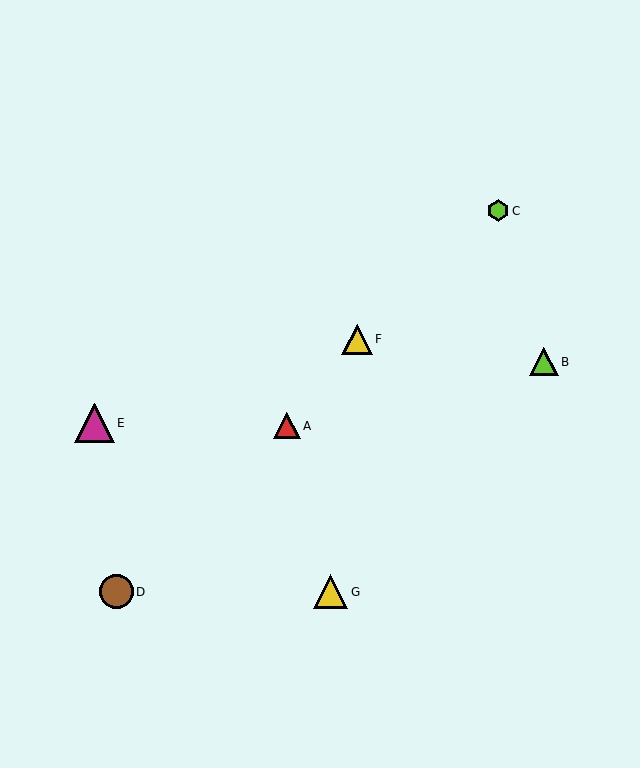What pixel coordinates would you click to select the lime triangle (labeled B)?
Click at (544, 362) to select the lime triangle B.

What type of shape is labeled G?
Shape G is a yellow triangle.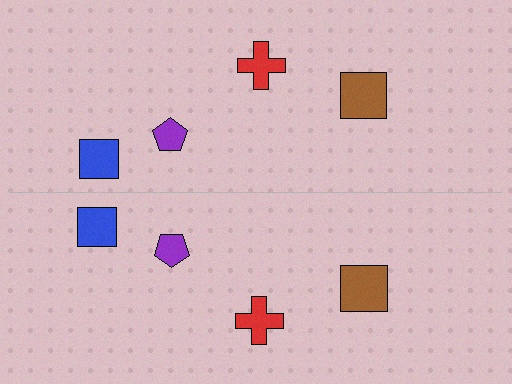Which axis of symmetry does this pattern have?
The pattern has a horizontal axis of symmetry running through the center of the image.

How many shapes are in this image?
There are 8 shapes in this image.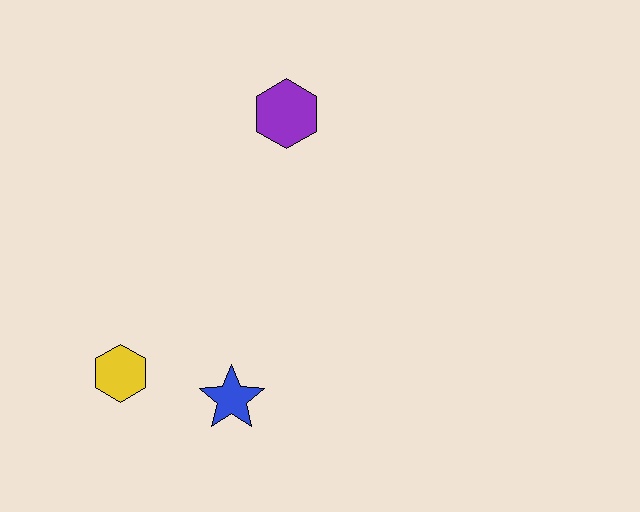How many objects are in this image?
There are 3 objects.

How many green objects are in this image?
There are no green objects.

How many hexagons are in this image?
There are 2 hexagons.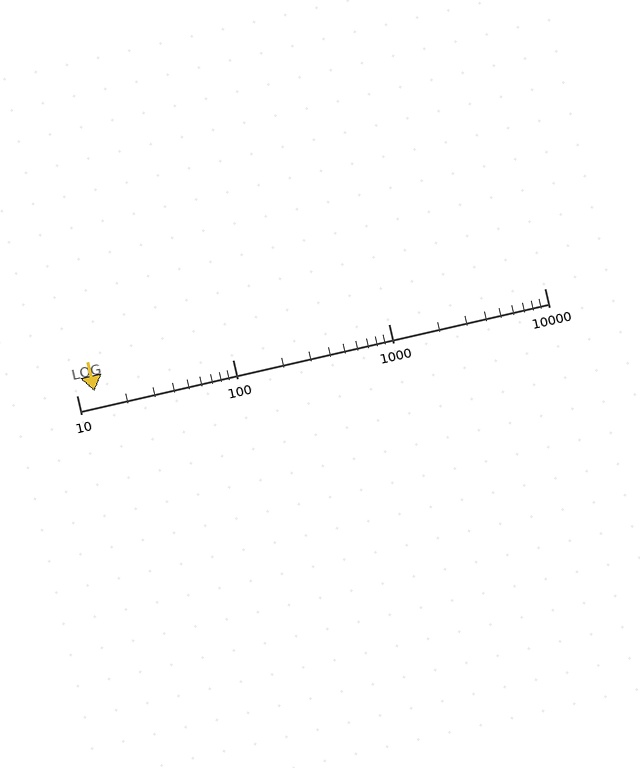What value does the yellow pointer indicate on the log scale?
The pointer indicates approximately 13.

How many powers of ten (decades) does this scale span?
The scale spans 3 decades, from 10 to 10000.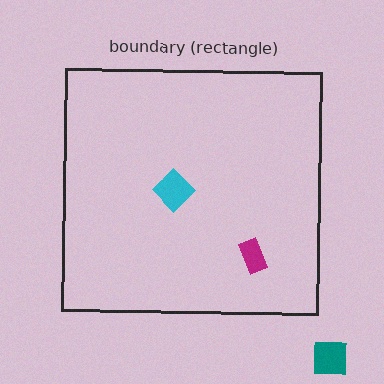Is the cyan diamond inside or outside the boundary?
Inside.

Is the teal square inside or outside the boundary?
Outside.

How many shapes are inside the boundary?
2 inside, 1 outside.